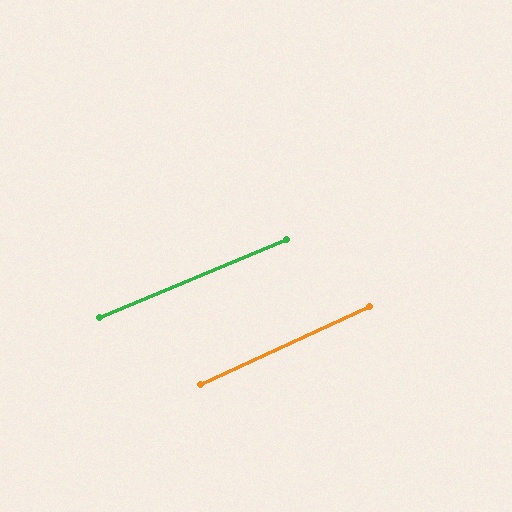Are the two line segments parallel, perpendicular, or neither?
Parallel — their directions differ by only 2.0°.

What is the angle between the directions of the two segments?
Approximately 2 degrees.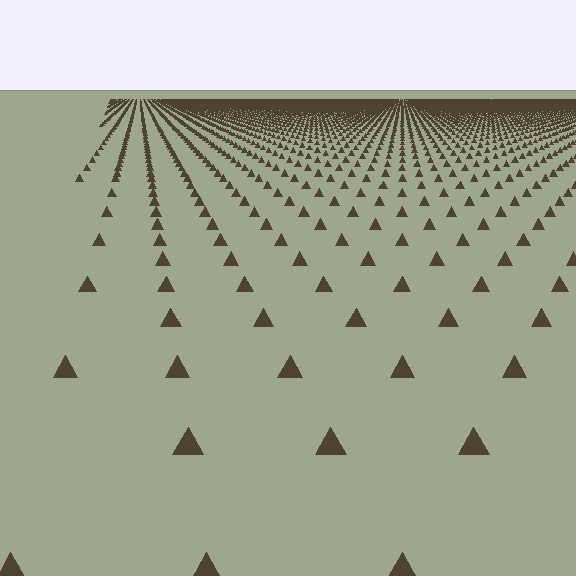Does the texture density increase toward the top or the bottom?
Density increases toward the top.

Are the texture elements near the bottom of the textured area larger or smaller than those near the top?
Larger. Near the bottom, elements are closer to the viewer and appear at a bigger on-screen size.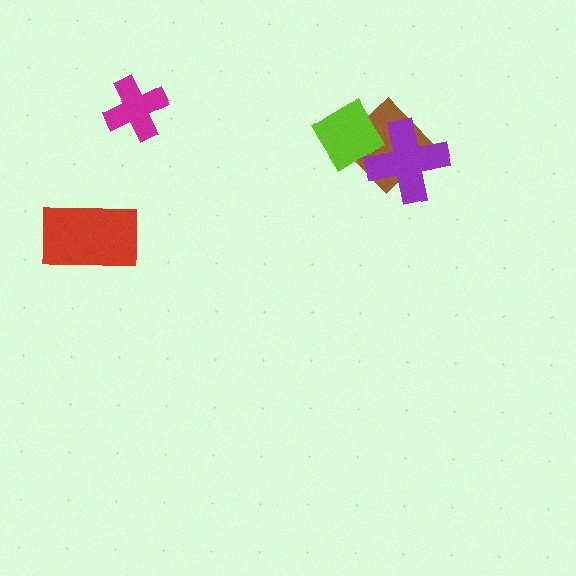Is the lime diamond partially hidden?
Yes, it is partially covered by another shape.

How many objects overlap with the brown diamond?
2 objects overlap with the brown diamond.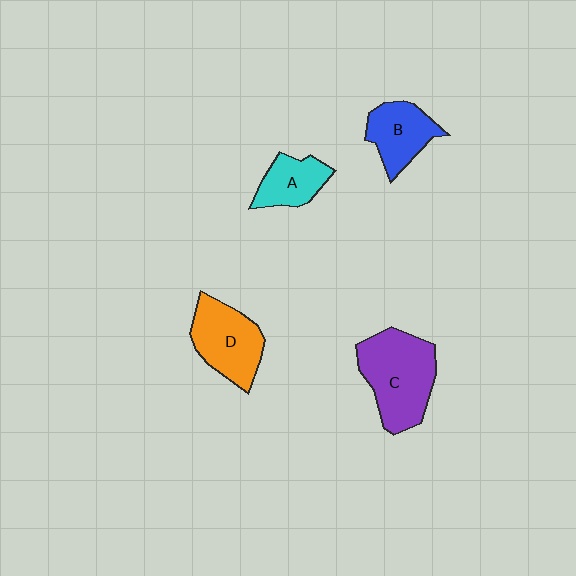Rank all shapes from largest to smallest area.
From largest to smallest: C (purple), D (orange), B (blue), A (cyan).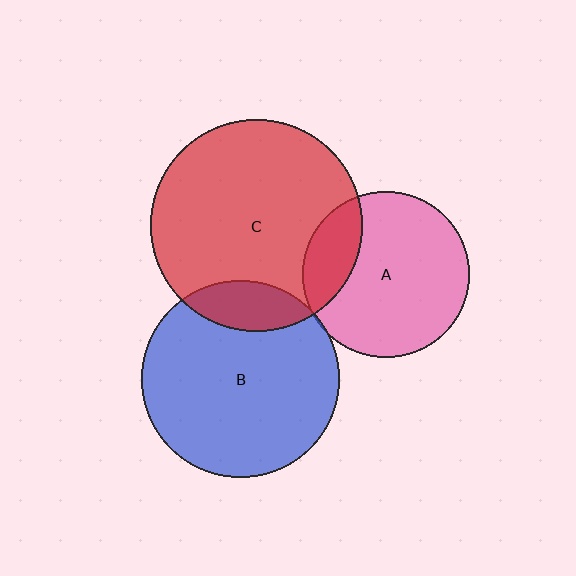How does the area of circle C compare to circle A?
Approximately 1.6 times.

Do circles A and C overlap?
Yes.